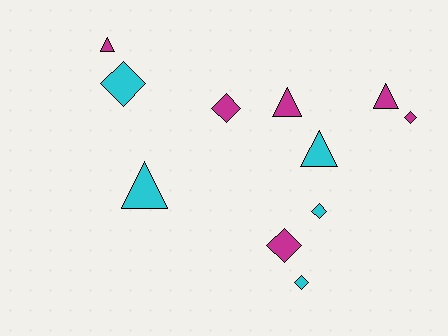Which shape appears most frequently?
Diamond, with 6 objects.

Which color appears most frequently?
Magenta, with 6 objects.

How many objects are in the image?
There are 11 objects.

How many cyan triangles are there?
There are 2 cyan triangles.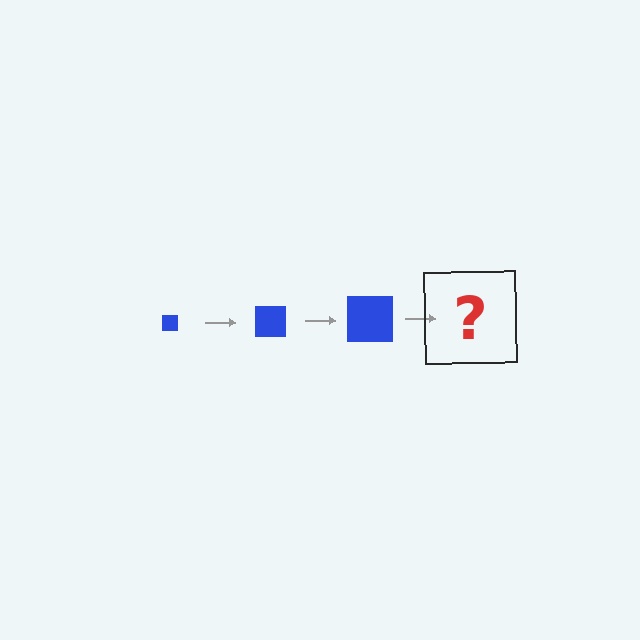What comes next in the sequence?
The next element should be a blue square, larger than the previous one.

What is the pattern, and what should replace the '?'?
The pattern is that the square gets progressively larger each step. The '?' should be a blue square, larger than the previous one.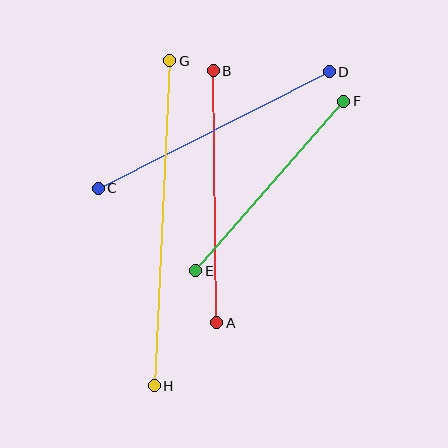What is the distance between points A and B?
The distance is approximately 252 pixels.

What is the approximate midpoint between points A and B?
The midpoint is at approximately (215, 197) pixels.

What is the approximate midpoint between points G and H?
The midpoint is at approximately (162, 223) pixels.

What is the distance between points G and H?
The distance is approximately 325 pixels.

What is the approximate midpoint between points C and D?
The midpoint is at approximately (214, 130) pixels.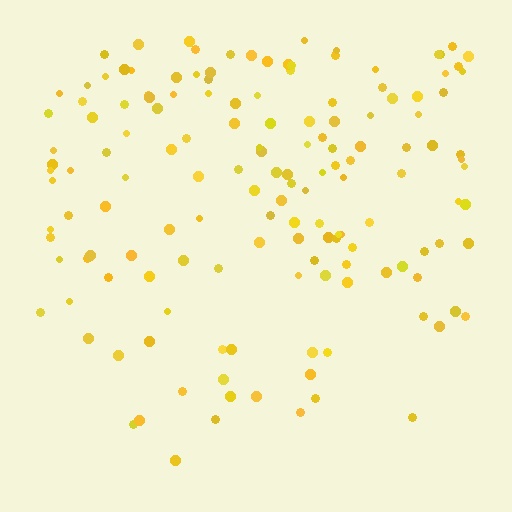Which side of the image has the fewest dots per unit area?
The bottom.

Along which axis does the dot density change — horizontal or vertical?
Vertical.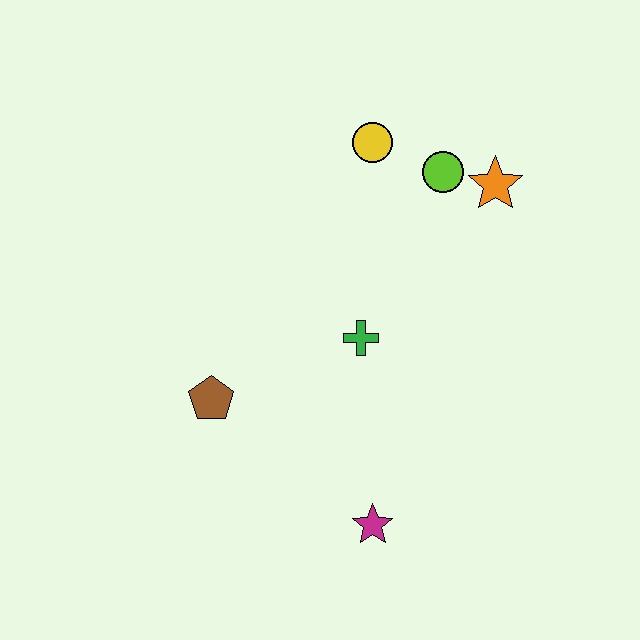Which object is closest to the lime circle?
The orange star is closest to the lime circle.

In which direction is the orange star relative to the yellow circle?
The orange star is to the right of the yellow circle.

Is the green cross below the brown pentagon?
No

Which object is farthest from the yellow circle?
The magenta star is farthest from the yellow circle.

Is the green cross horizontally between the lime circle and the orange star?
No